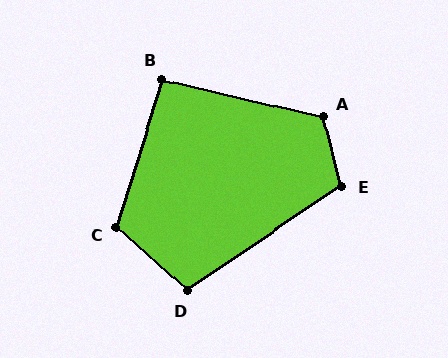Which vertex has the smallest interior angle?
B, at approximately 94 degrees.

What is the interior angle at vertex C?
Approximately 115 degrees (obtuse).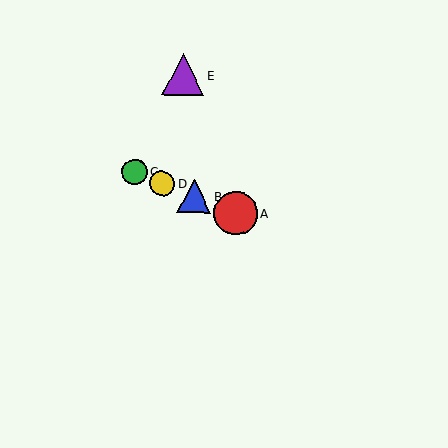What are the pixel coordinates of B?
Object B is at (194, 196).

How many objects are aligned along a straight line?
4 objects (A, B, C, D) are aligned along a straight line.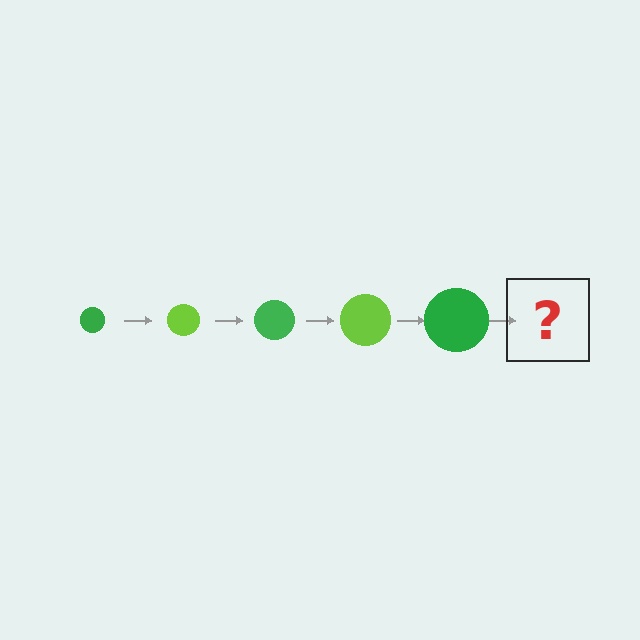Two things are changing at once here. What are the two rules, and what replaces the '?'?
The two rules are that the circle grows larger each step and the color cycles through green and lime. The '?' should be a lime circle, larger than the previous one.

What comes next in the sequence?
The next element should be a lime circle, larger than the previous one.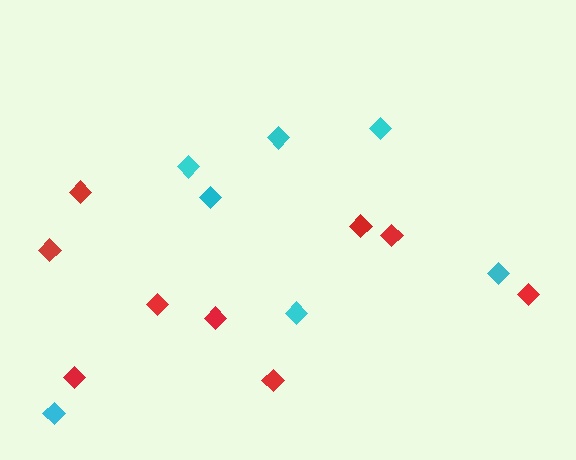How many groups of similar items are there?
There are 2 groups: one group of cyan diamonds (7) and one group of red diamonds (9).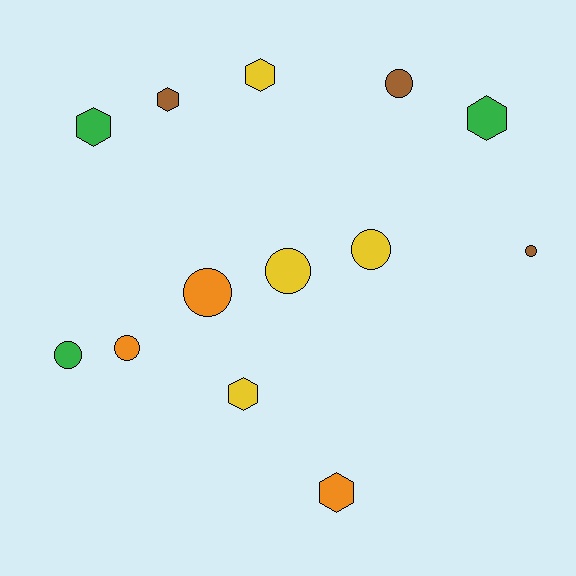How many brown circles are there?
There are 2 brown circles.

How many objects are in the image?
There are 13 objects.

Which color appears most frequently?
Yellow, with 4 objects.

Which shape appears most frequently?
Circle, with 7 objects.